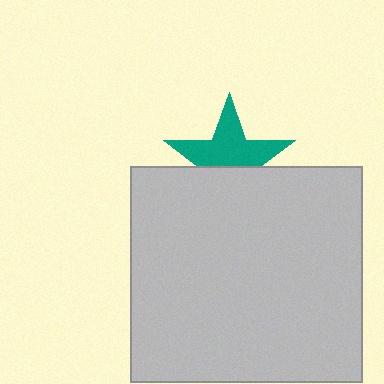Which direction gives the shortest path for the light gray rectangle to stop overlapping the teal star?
Moving down gives the shortest separation.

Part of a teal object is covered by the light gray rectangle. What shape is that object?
It is a star.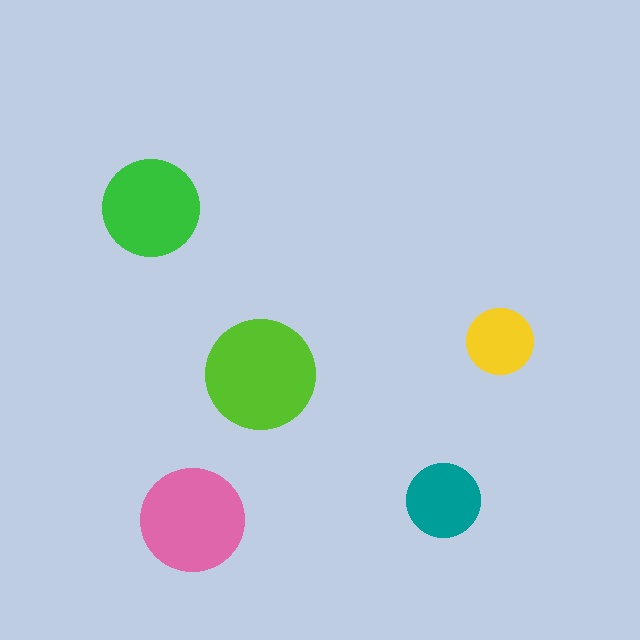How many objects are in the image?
There are 5 objects in the image.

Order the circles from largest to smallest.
the lime one, the pink one, the green one, the teal one, the yellow one.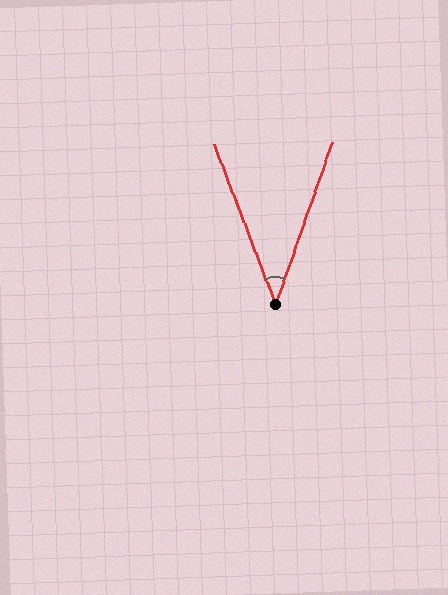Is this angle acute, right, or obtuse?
It is acute.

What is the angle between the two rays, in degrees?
Approximately 41 degrees.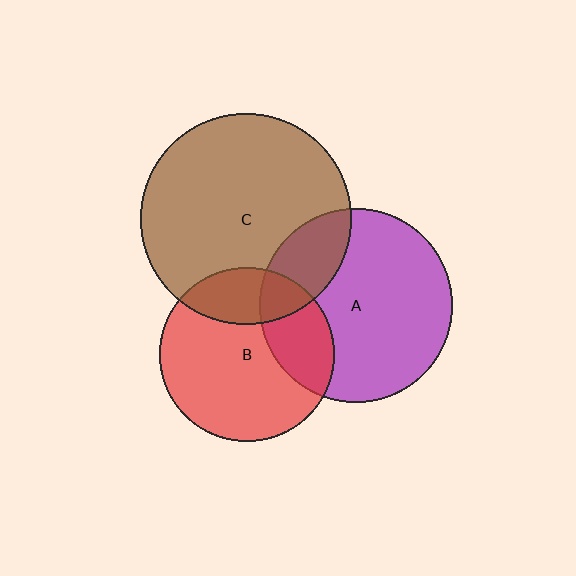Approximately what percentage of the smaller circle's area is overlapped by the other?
Approximately 25%.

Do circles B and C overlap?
Yes.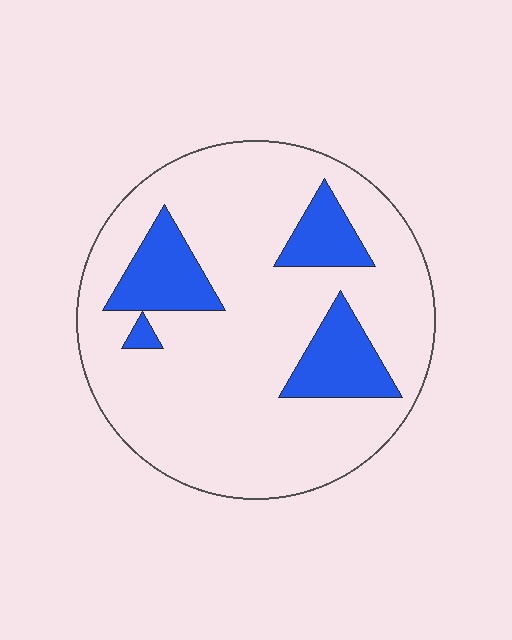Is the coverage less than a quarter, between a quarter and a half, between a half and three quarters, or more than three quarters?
Less than a quarter.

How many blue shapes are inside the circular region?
4.